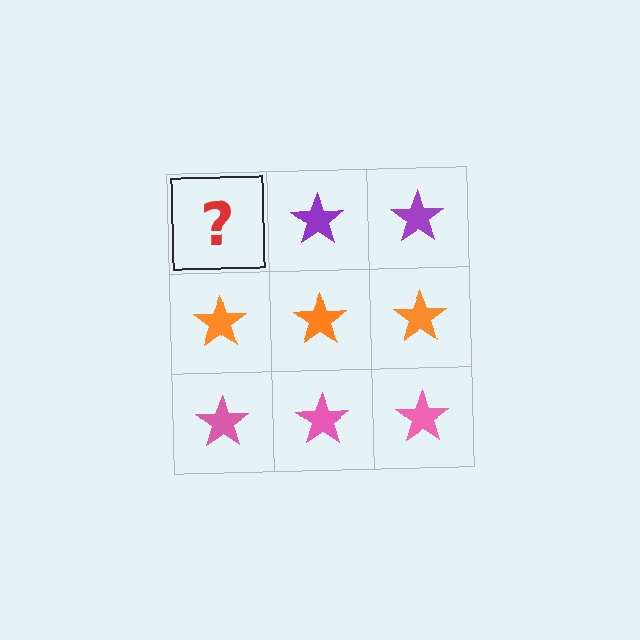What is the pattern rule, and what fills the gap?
The rule is that each row has a consistent color. The gap should be filled with a purple star.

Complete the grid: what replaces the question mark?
The question mark should be replaced with a purple star.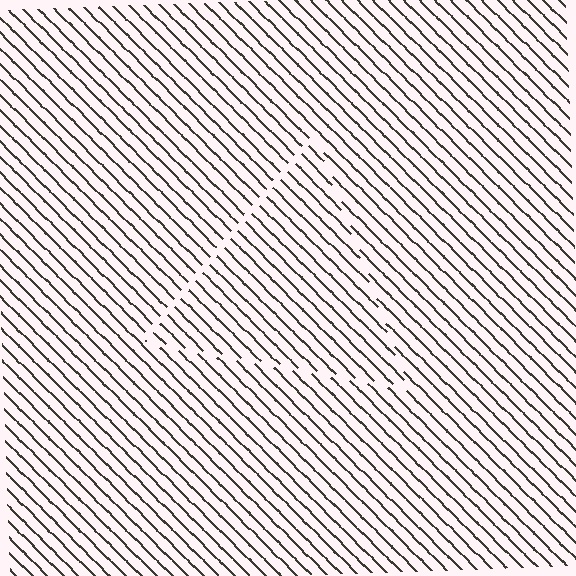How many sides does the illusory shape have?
3 sides — the line-ends trace a triangle.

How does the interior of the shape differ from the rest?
The interior of the shape contains the same grating, shifted by half a period — the contour is defined by the phase discontinuity where line-ends from the inner and outer gratings abut.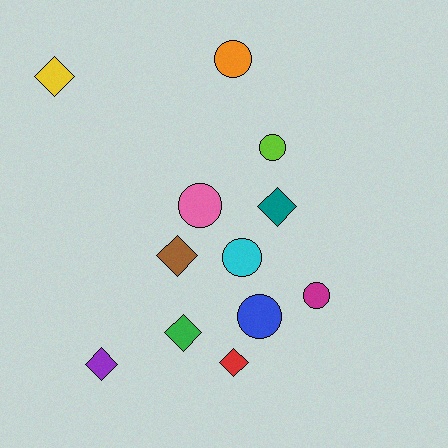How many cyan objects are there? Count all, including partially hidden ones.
There is 1 cyan object.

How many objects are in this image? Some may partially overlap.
There are 12 objects.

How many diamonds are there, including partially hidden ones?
There are 6 diamonds.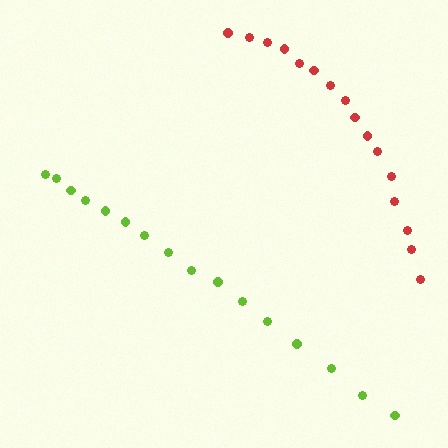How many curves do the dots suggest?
There are 2 distinct paths.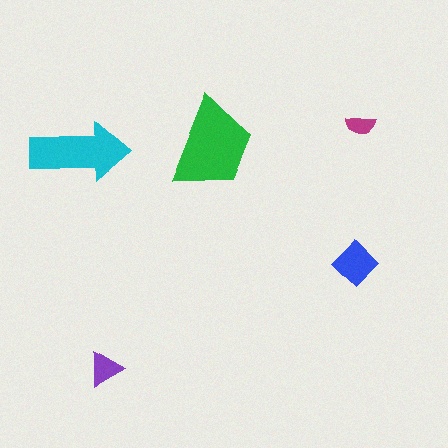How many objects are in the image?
There are 5 objects in the image.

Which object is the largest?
The green trapezoid.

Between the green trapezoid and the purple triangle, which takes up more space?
The green trapezoid.